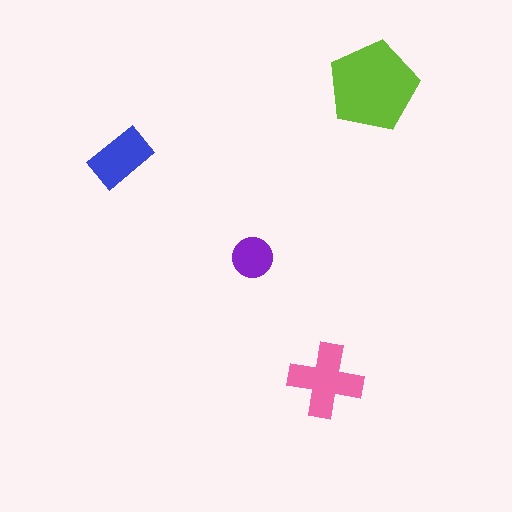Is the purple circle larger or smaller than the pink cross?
Smaller.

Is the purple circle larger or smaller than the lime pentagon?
Smaller.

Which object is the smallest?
The purple circle.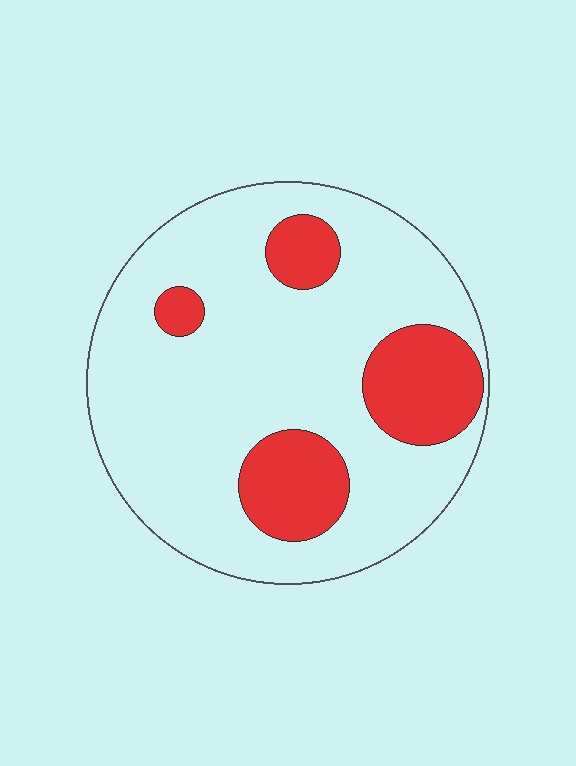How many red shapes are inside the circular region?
4.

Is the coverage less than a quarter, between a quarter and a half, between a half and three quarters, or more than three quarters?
Less than a quarter.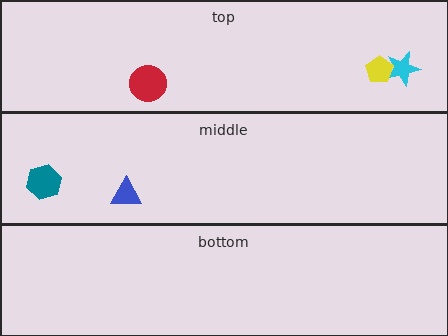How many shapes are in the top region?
3.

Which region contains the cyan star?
The top region.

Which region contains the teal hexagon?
The middle region.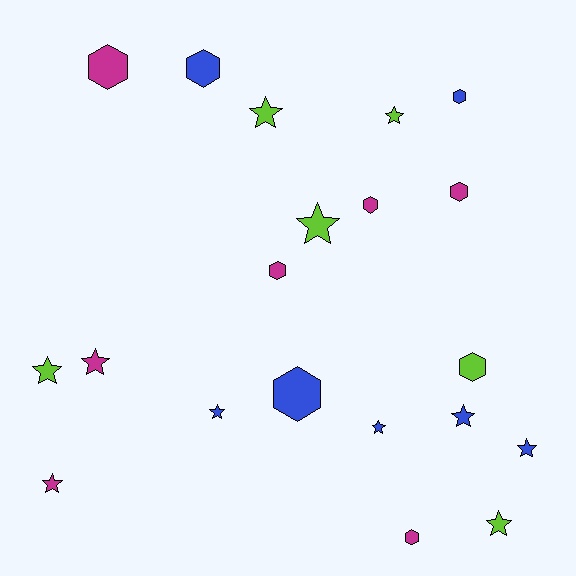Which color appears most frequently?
Blue, with 7 objects.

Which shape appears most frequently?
Star, with 11 objects.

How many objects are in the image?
There are 20 objects.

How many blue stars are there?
There are 4 blue stars.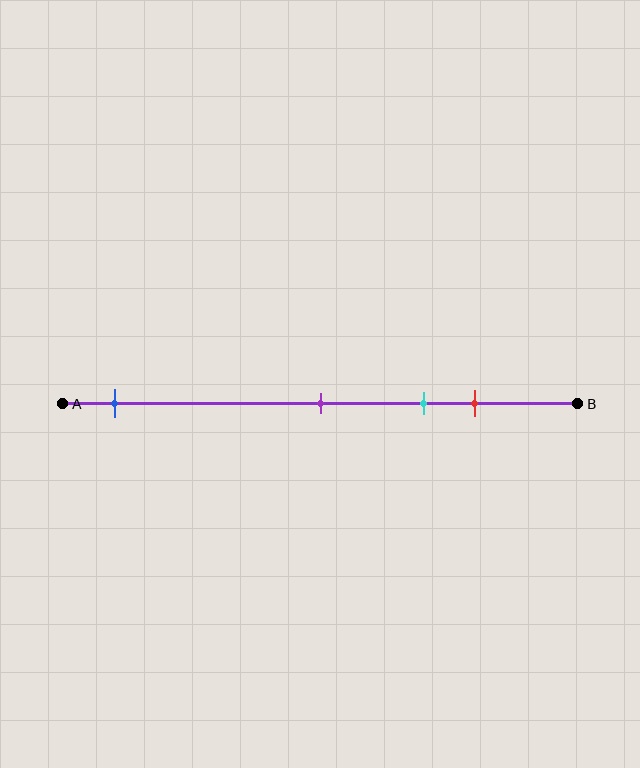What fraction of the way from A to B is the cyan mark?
The cyan mark is approximately 70% (0.7) of the way from A to B.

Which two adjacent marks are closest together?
The cyan and red marks are the closest adjacent pair.